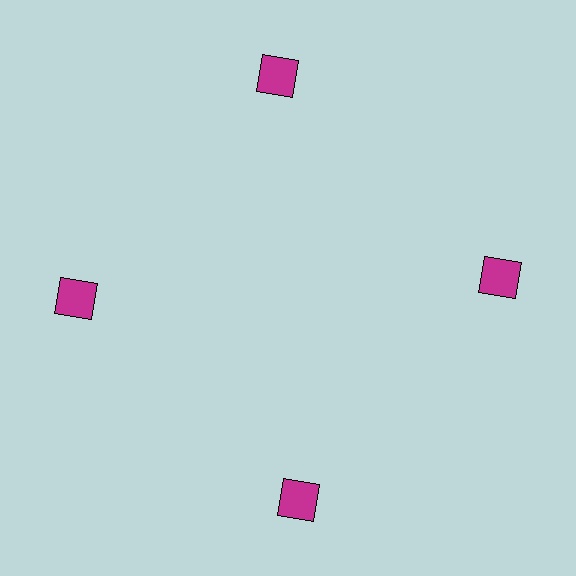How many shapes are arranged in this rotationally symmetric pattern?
There are 4 shapes, arranged in 4 groups of 1.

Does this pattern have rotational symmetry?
Yes, this pattern has 4-fold rotational symmetry. It looks the same after rotating 90 degrees around the center.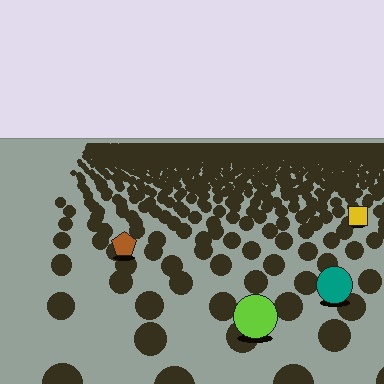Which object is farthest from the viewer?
The yellow square is farthest from the viewer. It appears smaller and the ground texture around it is denser.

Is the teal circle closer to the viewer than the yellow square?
Yes. The teal circle is closer — you can tell from the texture gradient: the ground texture is coarser near it.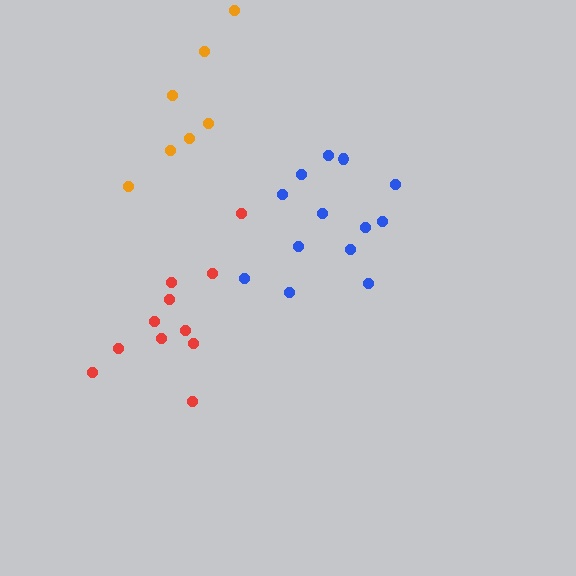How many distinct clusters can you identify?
There are 3 distinct clusters.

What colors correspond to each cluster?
The clusters are colored: orange, blue, red.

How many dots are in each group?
Group 1: 7 dots, Group 2: 13 dots, Group 3: 11 dots (31 total).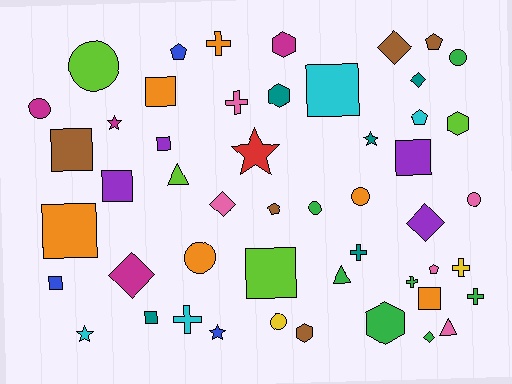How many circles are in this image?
There are 8 circles.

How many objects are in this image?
There are 50 objects.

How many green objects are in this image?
There are 7 green objects.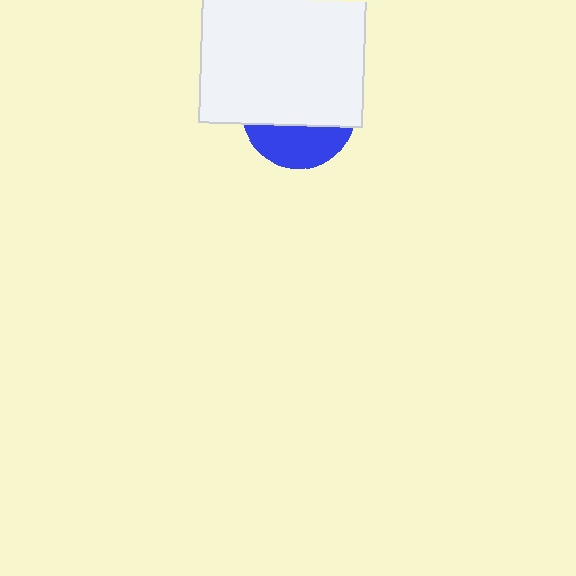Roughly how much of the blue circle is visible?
A small part of it is visible (roughly 35%).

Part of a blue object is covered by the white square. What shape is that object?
It is a circle.